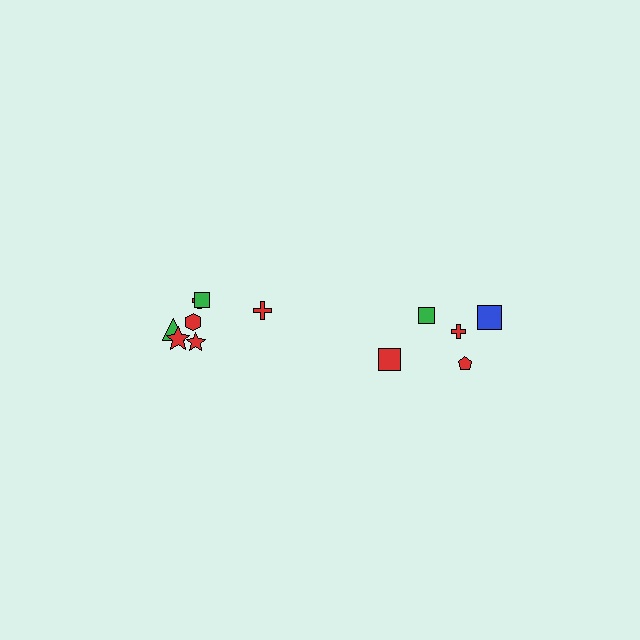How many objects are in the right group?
There are 5 objects.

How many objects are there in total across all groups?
There are 12 objects.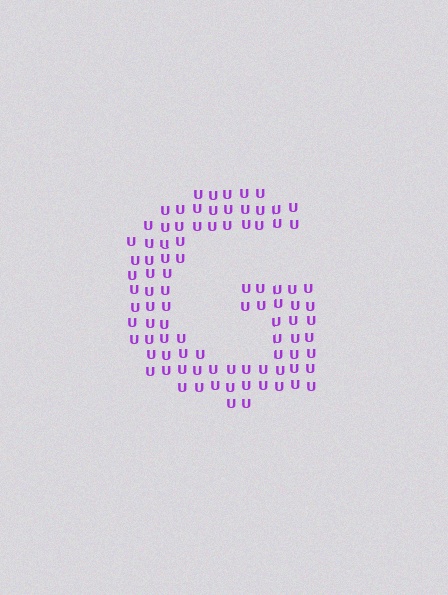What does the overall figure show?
The overall figure shows the letter G.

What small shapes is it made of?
It is made of small letter U's.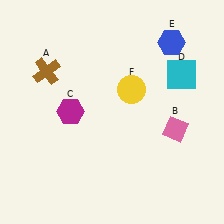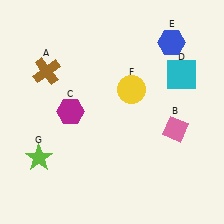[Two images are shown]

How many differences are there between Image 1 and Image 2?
There is 1 difference between the two images.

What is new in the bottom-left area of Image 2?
A lime star (G) was added in the bottom-left area of Image 2.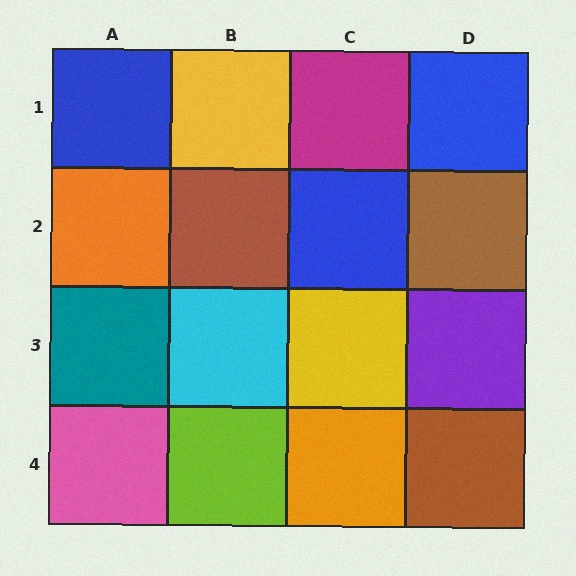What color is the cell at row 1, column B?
Yellow.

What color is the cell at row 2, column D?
Brown.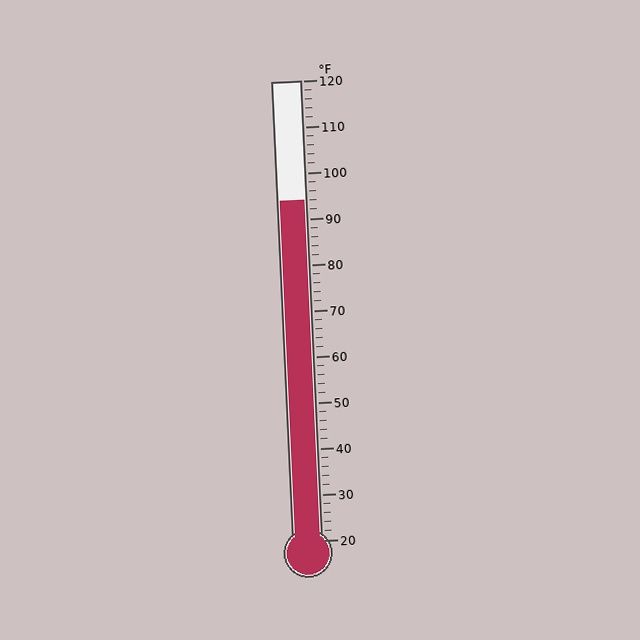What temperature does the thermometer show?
The thermometer shows approximately 94°F.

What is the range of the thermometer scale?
The thermometer scale ranges from 20°F to 120°F.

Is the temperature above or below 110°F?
The temperature is below 110°F.